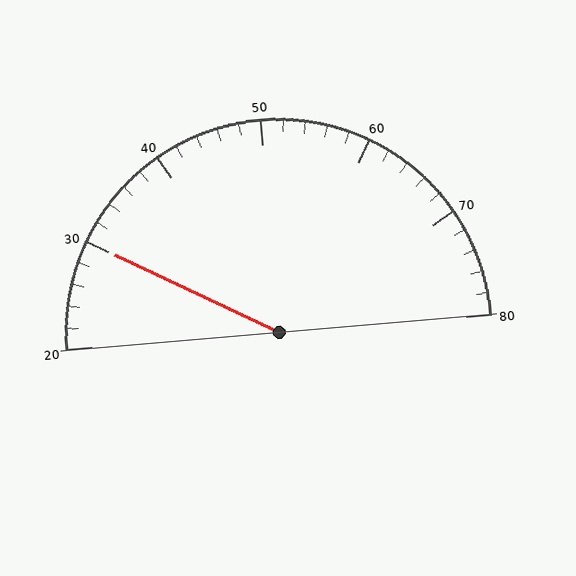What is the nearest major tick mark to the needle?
The nearest major tick mark is 30.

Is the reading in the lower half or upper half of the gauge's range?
The reading is in the lower half of the range (20 to 80).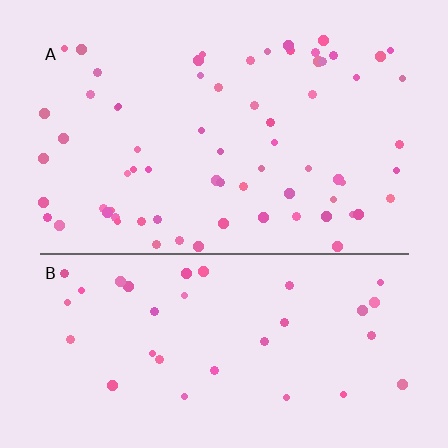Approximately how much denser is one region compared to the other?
Approximately 1.9× — region A over region B.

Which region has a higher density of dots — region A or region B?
A (the top).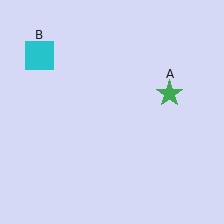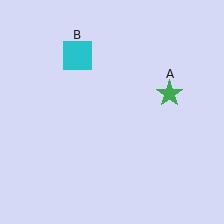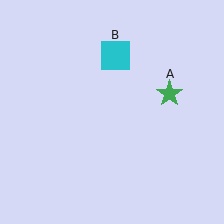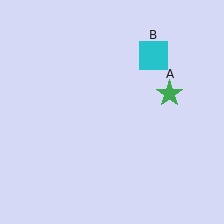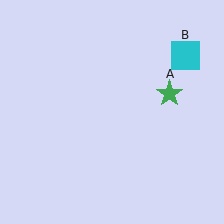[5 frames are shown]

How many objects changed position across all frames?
1 object changed position: cyan square (object B).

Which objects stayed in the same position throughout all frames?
Green star (object A) remained stationary.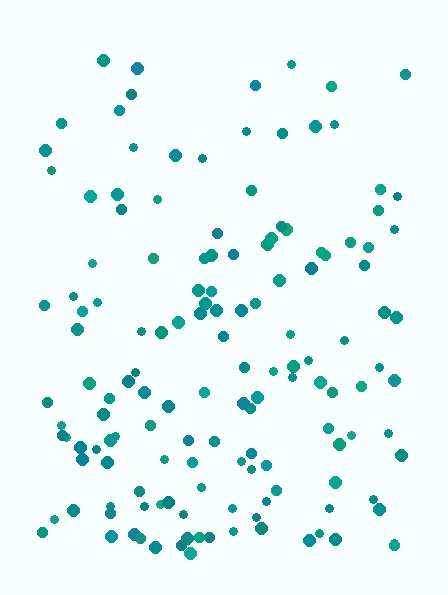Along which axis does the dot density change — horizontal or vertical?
Vertical.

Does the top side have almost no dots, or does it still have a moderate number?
Still a moderate number, just noticeably fewer than the bottom.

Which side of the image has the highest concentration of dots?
The bottom.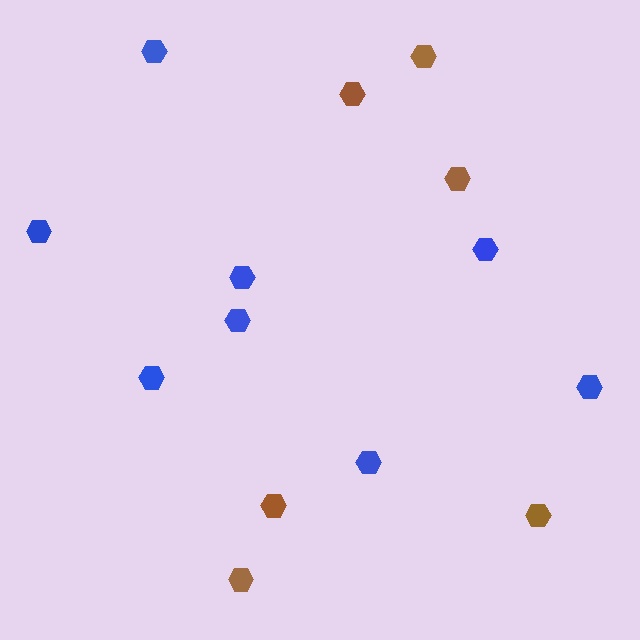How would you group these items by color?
There are 2 groups: one group of blue hexagons (8) and one group of brown hexagons (6).